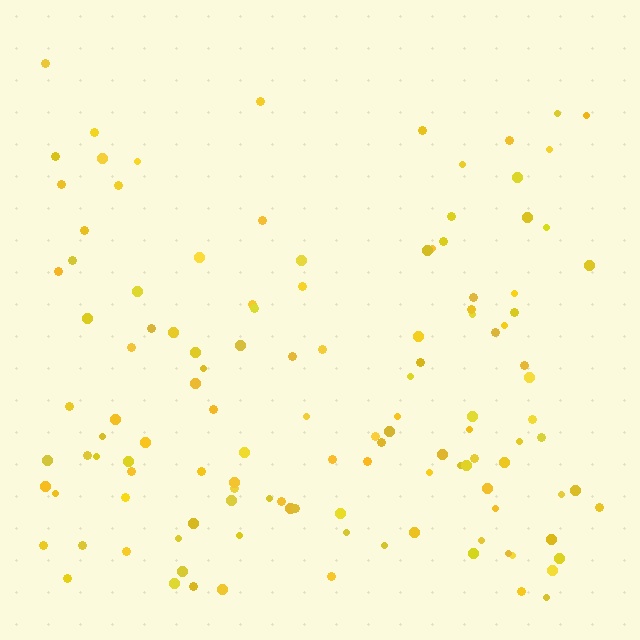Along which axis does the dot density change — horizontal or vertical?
Vertical.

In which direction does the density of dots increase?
From top to bottom, with the bottom side densest.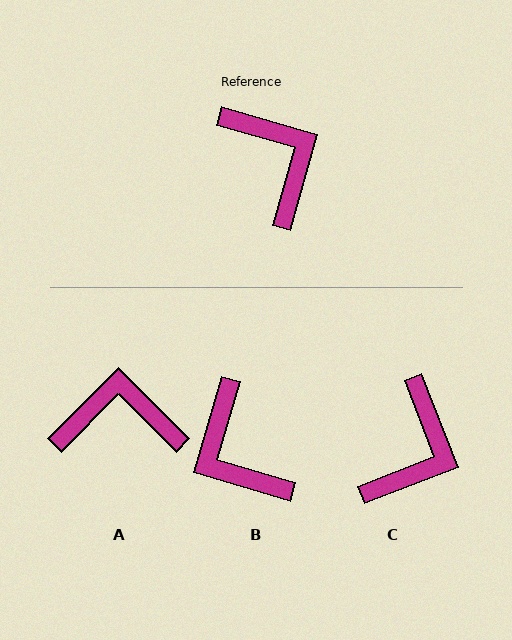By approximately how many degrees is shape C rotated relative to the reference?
Approximately 53 degrees clockwise.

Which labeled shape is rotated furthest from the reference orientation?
B, about 179 degrees away.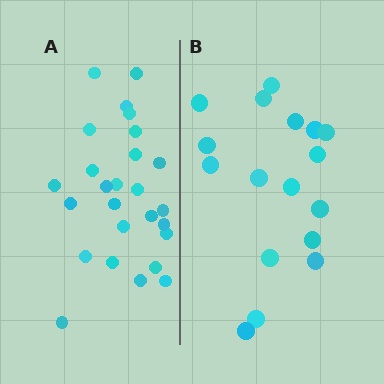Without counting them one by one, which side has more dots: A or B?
Region A (the left region) has more dots.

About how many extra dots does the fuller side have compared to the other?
Region A has roughly 8 or so more dots than region B.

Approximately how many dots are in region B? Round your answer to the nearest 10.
About 20 dots. (The exact count is 17, which rounds to 20.)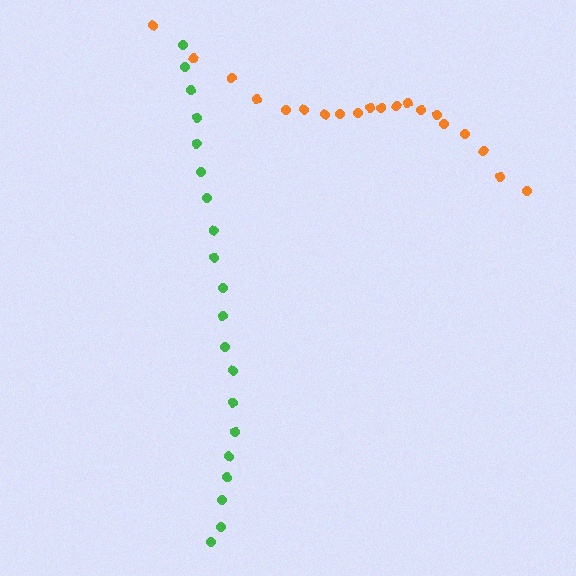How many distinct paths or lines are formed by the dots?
There are 2 distinct paths.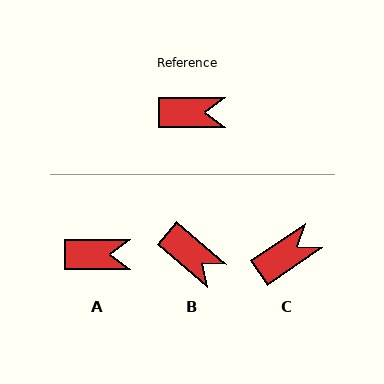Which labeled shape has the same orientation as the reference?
A.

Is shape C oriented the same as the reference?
No, it is off by about 35 degrees.